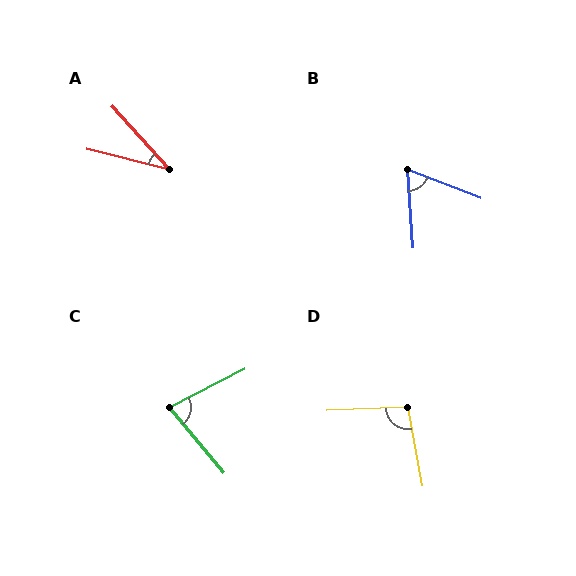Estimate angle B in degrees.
Approximately 65 degrees.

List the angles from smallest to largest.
A (34°), B (65°), C (77°), D (98°).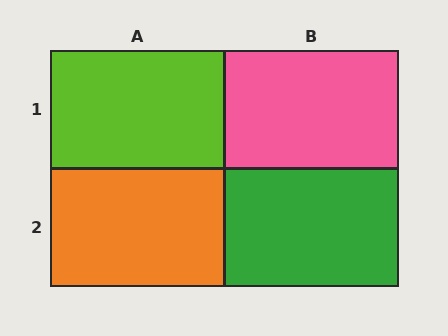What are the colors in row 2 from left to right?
Orange, green.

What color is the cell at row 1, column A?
Lime.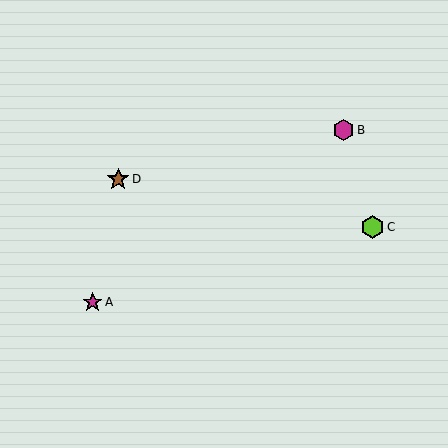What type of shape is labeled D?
Shape D is a brown star.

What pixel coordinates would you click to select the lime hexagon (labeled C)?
Click at (372, 227) to select the lime hexagon C.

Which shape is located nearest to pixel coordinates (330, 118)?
The magenta hexagon (labeled B) at (343, 130) is nearest to that location.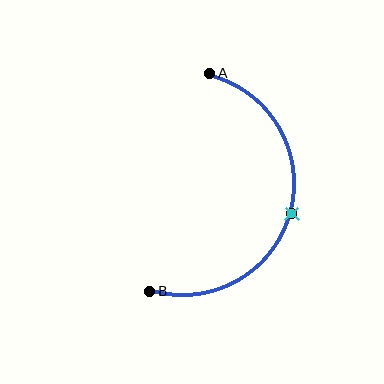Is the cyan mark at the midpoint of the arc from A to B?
Yes. The cyan mark lies on the arc at equal arc-length from both A and B — it is the arc midpoint.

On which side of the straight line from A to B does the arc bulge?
The arc bulges to the right of the straight line connecting A and B.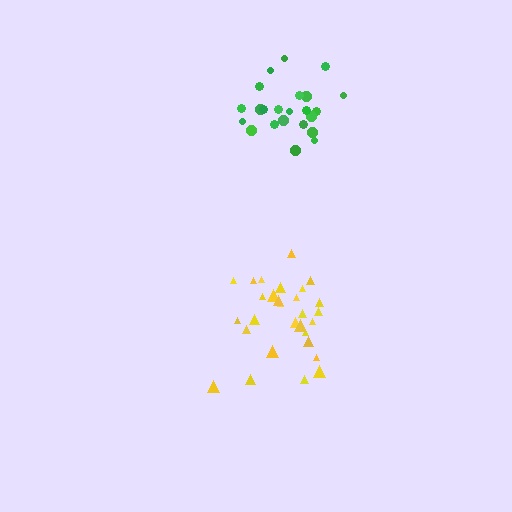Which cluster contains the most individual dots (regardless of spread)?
Yellow (29).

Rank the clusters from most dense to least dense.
green, yellow.